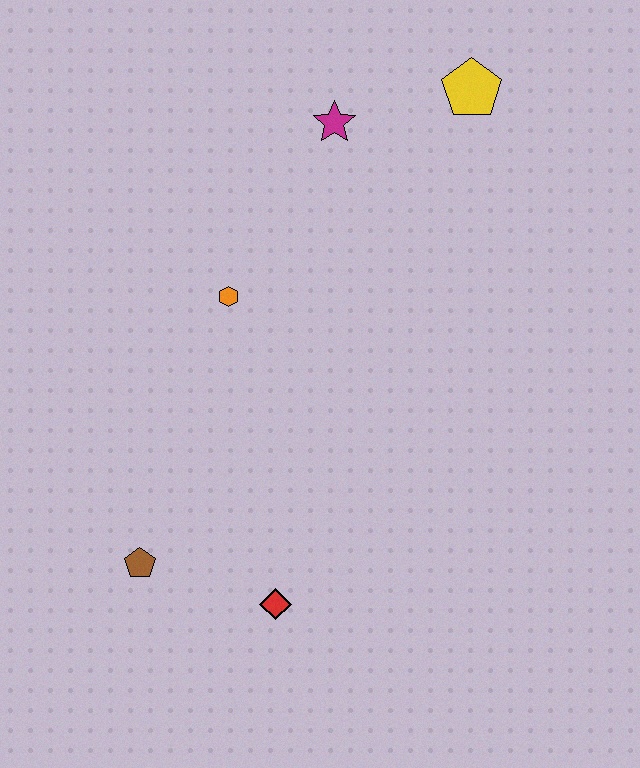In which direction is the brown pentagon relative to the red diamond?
The brown pentagon is to the left of the red diamond.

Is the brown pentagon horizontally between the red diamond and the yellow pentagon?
No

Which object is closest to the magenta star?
The yellow pentagon is closest to the magenta star.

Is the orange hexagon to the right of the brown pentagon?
Yes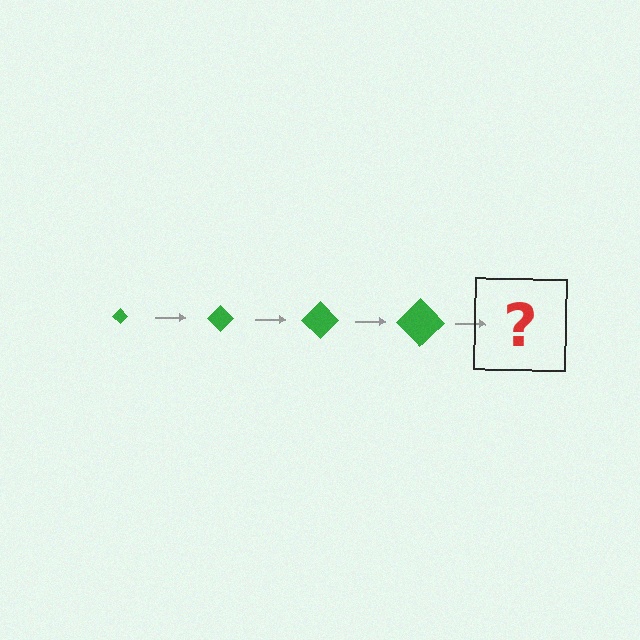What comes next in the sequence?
The next element should be a green diamond, larger than the previous one.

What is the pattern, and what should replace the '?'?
The pattern is that the diamond gets progressively larger each step. The '?' should be a green diamond, larger than the previous one.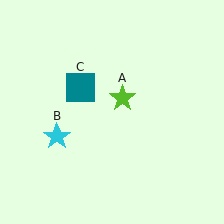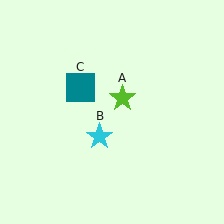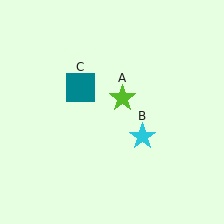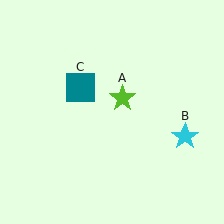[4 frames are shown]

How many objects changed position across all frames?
1 object changed position: cyan star (object B).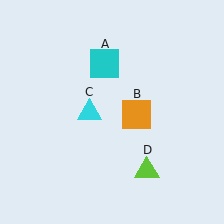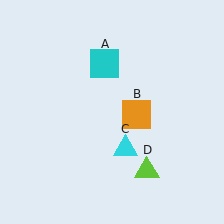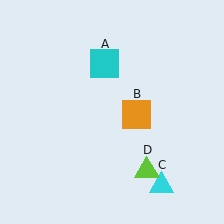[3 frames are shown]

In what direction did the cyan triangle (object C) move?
The cyan triangle (object C) moved down and to the right.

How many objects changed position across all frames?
1 object changed position: cyan triangle (object C).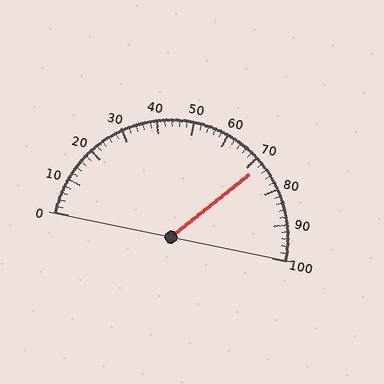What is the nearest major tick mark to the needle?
The nearest major tick mark is 70.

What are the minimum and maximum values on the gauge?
The gauge ranges from 0 to 100.